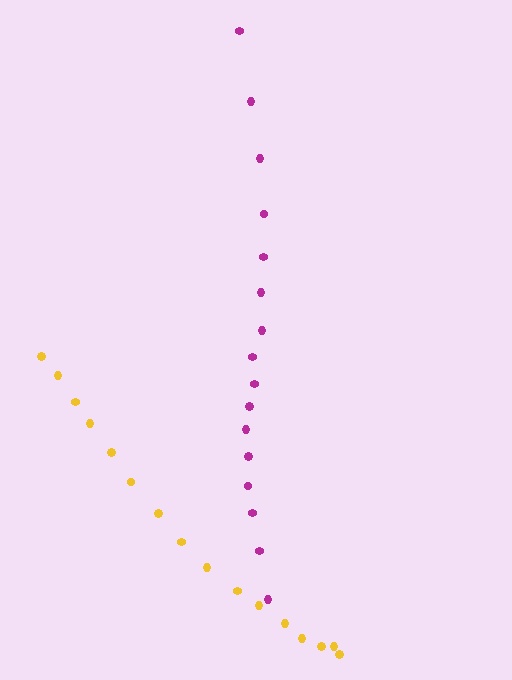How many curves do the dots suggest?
There are 2 distinct paths.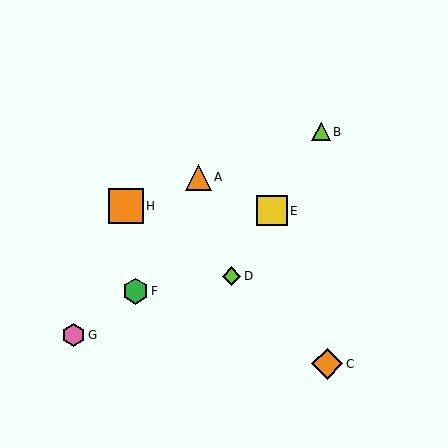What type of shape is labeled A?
Shape A is an orange triangle.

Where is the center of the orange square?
The center of the orange square is at (126, 206).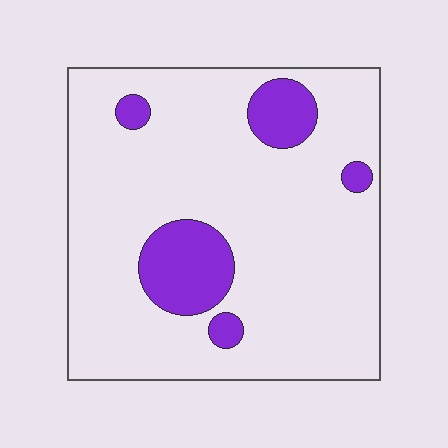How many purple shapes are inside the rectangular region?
5.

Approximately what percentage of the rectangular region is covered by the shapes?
Approximately 15%.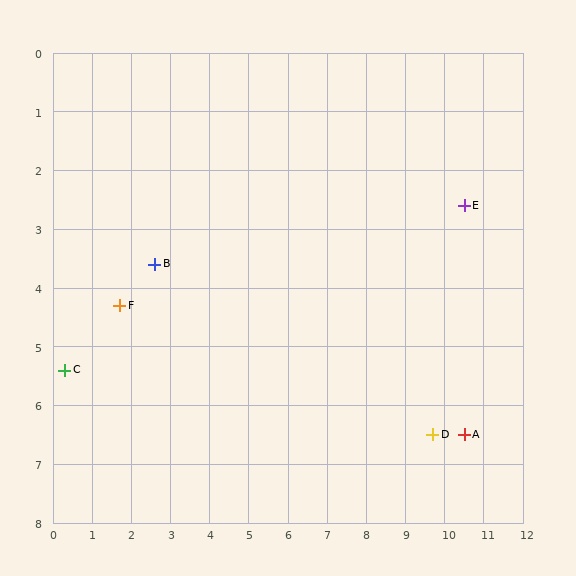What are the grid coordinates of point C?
Point C is at approximately (0.3, 5.4).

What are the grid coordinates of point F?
Point F is at approximately (1.7, 4.3).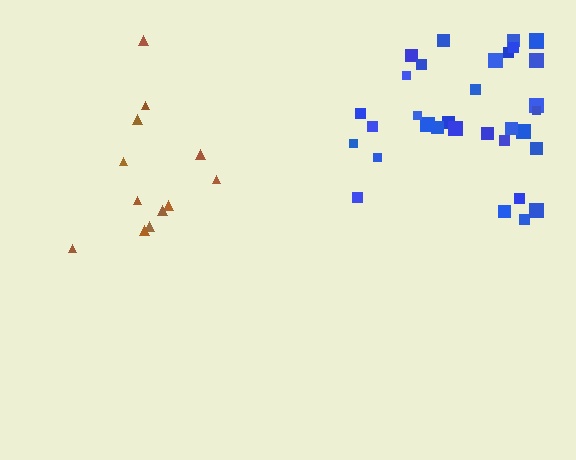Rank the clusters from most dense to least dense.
blue, brown.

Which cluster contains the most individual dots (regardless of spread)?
Blue (35).